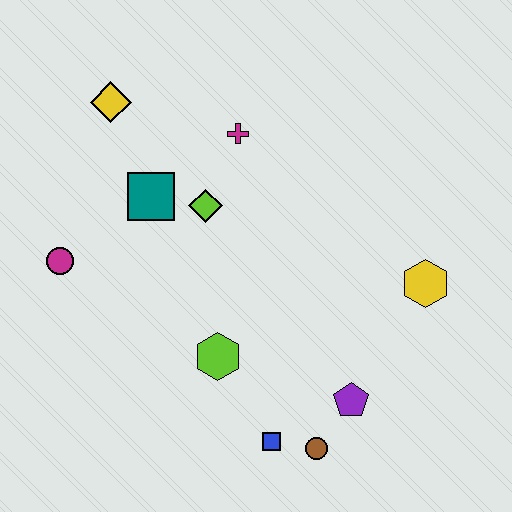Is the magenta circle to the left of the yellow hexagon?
Yes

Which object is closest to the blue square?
The brown circle is closest to the blue square.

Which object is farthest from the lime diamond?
The brown circle is farthest from the lime diamond.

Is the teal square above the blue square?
Yes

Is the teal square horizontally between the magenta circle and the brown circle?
Yes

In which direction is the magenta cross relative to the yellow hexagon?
The magenta cross is to the left of the yellow hexagon.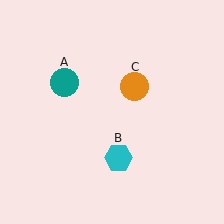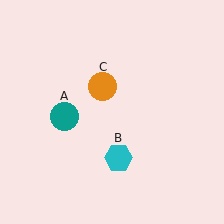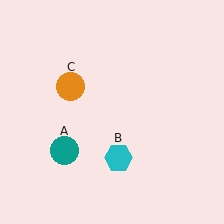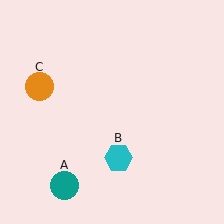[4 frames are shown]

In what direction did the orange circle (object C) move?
The orange circle (object C) moved left.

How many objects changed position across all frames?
2 objects changed position: teal circle (object A), orange circle (object C).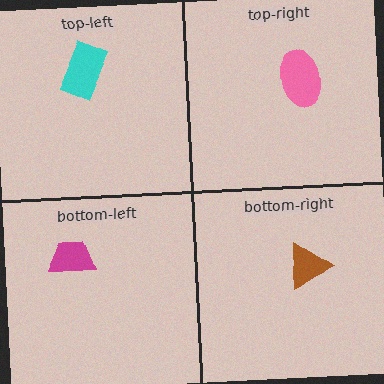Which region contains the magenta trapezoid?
The bottom-left region.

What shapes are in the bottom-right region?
The brown triangle.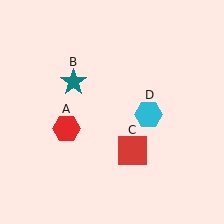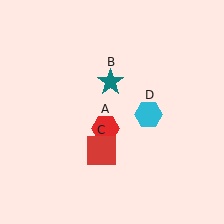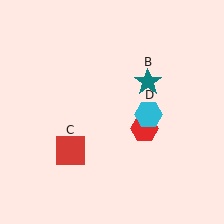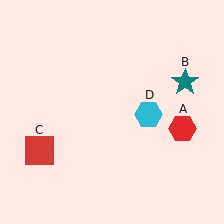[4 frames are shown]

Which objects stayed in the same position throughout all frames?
Cyan hexagon (object D) remained stationary.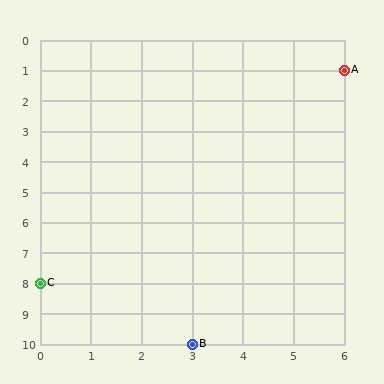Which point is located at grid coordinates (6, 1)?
Point A is at (6, 1).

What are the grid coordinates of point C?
Point C is at grid coordinates (0, 8).